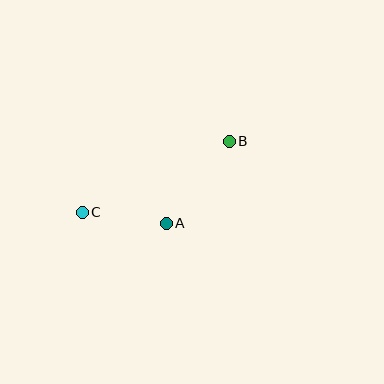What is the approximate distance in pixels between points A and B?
The distance between A and B is approximately 103 pixels.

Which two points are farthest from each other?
Points B and C are farthest from each other.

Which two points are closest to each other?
Points A and C are closest to each other.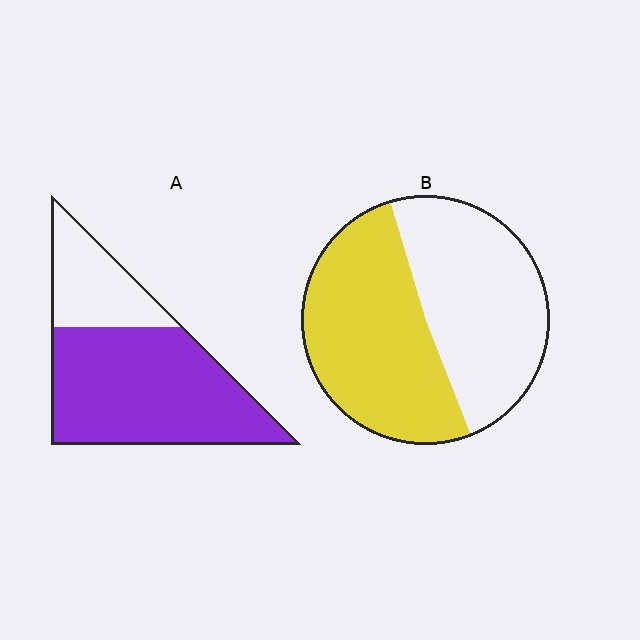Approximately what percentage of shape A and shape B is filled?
A is approximately 70% and B is approximately 50%.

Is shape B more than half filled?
Roughly half.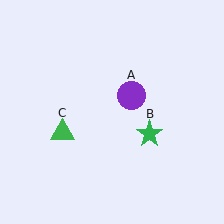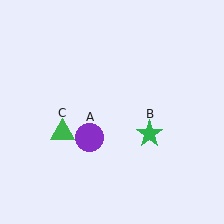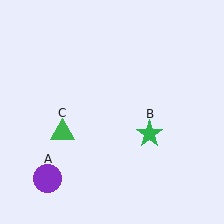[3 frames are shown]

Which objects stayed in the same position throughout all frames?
Green star (object B) and green triangle (object C) remained stationary.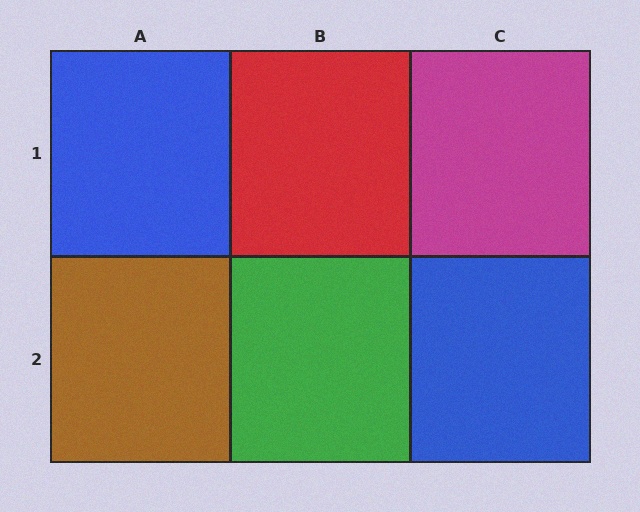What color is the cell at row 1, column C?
Magenta.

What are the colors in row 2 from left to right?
Brown, green, blue.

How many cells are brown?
1 cell is brown.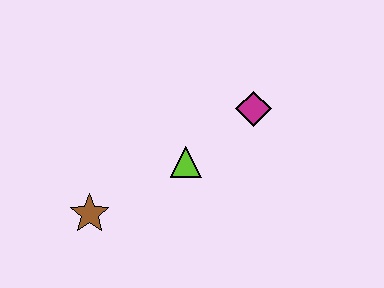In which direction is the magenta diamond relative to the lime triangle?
The magenta diamond is to the right of the lime triangle.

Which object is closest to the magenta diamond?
The lime triangle is closest to the magenta diamond.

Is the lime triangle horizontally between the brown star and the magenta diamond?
Yes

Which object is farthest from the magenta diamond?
The brown star is farthest from the magenta diamond.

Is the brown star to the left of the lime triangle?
Yes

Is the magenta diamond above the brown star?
Yes